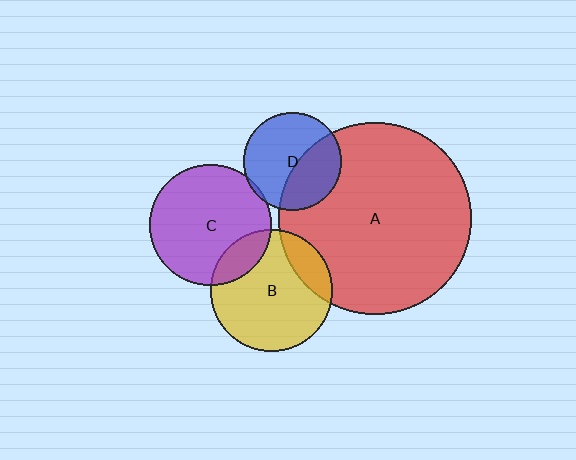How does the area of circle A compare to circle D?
Approximately 3.9 times.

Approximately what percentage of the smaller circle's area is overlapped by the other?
Approximately 15%.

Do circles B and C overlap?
Yes.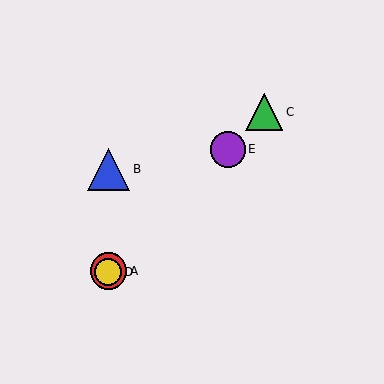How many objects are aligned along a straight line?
4 objects (A, C, D, E) are aligned along a straight line.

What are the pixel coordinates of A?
Object A is at (109, 271).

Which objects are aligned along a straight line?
Objects A, C, D, E are aligned along a straight line.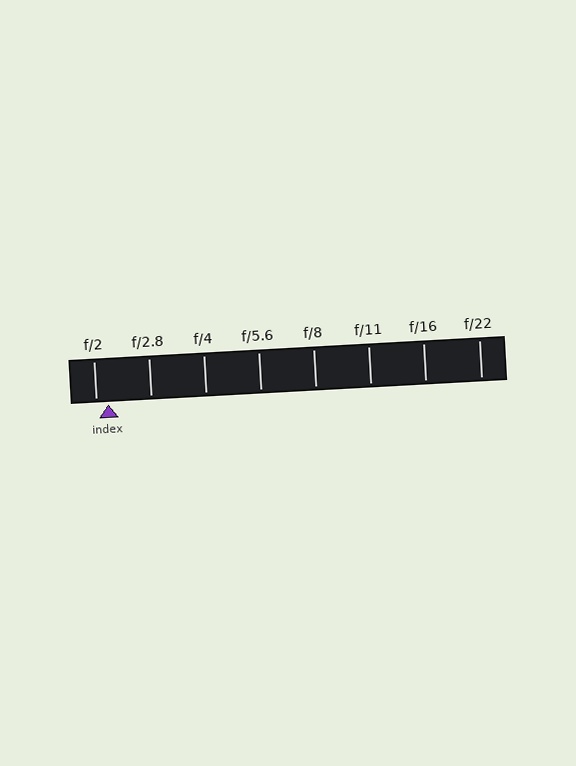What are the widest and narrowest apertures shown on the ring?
The widest aperture shown is f/2 and the narrowest is f/22.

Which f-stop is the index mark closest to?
The index mark is closest to f/2.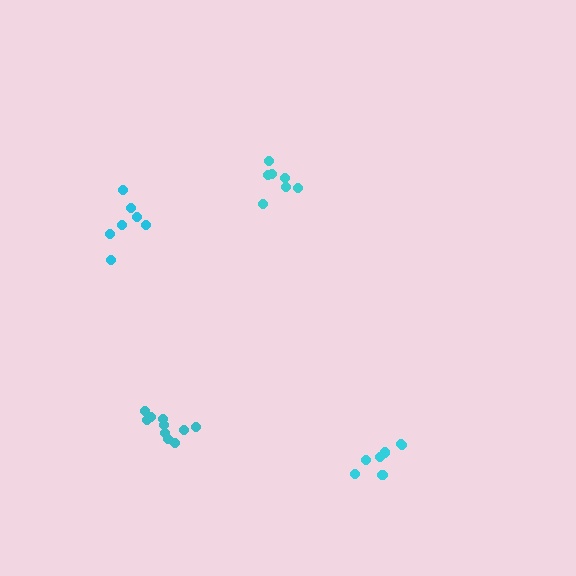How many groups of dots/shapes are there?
There are 4 groups.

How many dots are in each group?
Group 1: 7 dots, Group 2: 11 dots, Group 3: 7 dots, Group 4: 7 dots (32 total).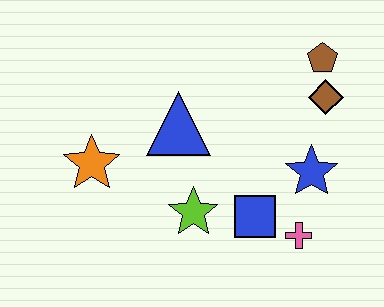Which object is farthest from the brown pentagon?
The orange star is farthest from the brown pentagon.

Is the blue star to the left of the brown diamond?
Yes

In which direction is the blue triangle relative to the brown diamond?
The blue triangle is to the left of the brown diamond.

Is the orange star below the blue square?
No